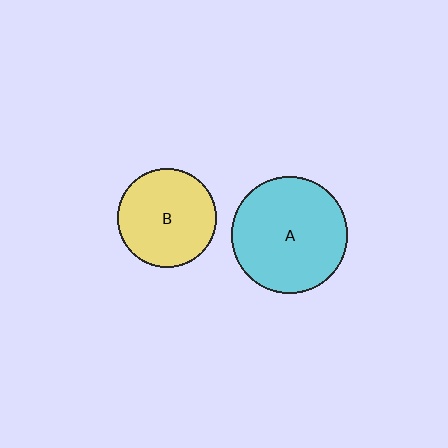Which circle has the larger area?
Circle A (cyan).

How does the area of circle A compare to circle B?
Approximately 1.4 times.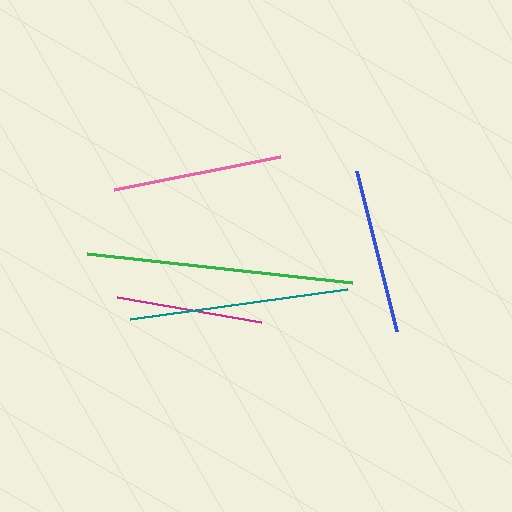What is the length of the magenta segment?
The magenta segment is approximately 146 pixels long.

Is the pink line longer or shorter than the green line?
The green line is longer than the pink line.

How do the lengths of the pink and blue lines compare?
The pink and blue lines are approximately the same length.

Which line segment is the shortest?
The magenta line is the shortest at approximately 146 pixels.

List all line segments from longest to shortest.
From longest to shortest: green, teal, pink, blue, magenta.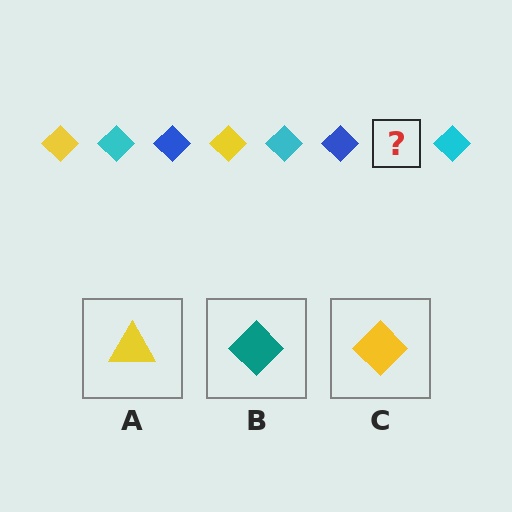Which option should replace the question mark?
Option C.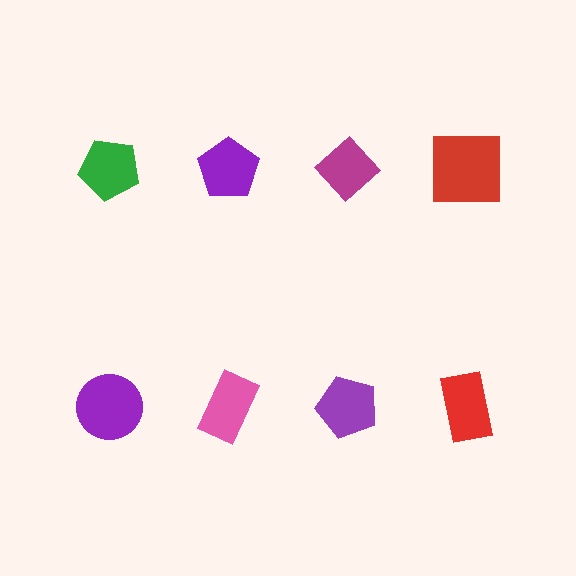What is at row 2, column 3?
A purple pentagon.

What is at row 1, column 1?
A green pentagon.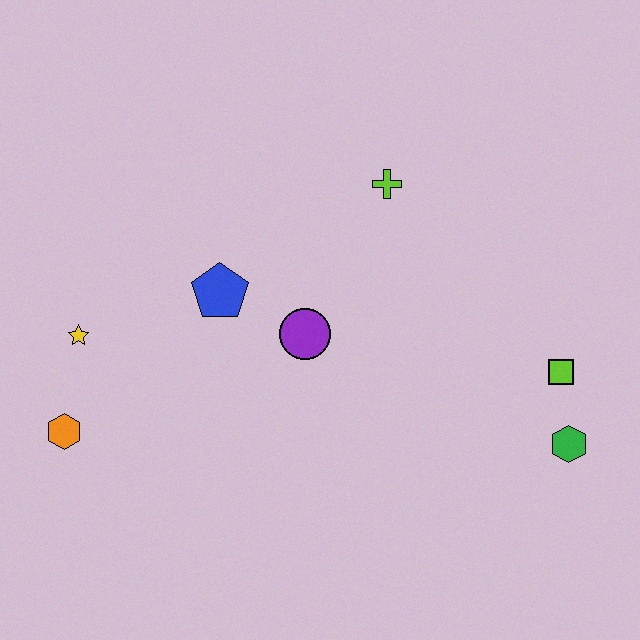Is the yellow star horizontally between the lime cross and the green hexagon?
No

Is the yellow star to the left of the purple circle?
Yes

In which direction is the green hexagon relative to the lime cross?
The green hexagon is below the lime cross.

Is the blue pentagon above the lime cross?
No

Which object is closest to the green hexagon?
The lime square is closest to the green hexagon.